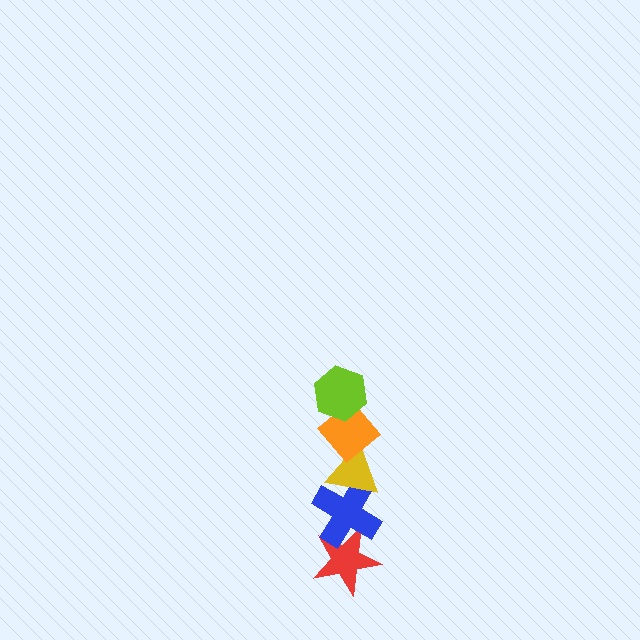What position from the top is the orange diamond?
The orange diamond is 2nd from the top.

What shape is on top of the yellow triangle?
The orange diamond is on top of the yellow triangle.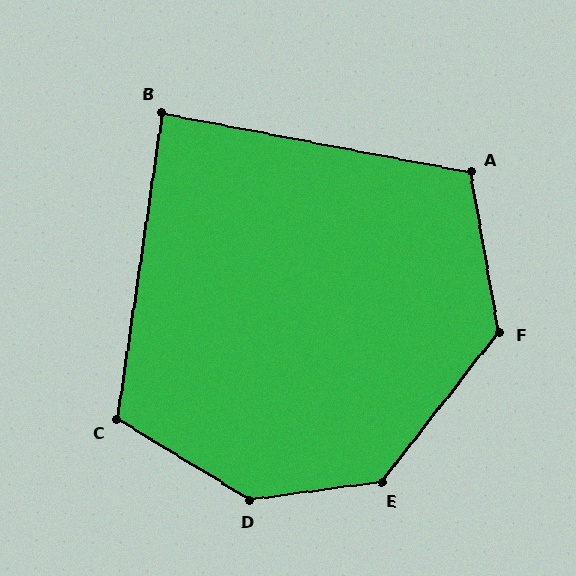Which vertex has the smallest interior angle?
B, at approximately 87 degrees.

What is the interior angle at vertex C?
Approximately 113 degrees (obtuse).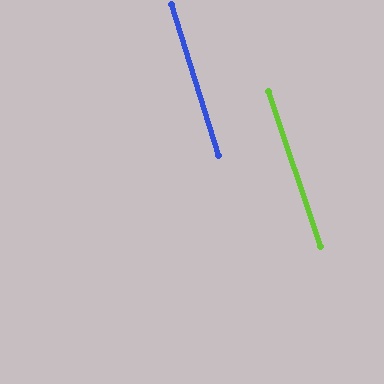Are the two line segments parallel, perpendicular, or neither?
Parallel — their directions differ by only 1.3°.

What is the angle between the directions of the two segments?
Approximately 1 degree.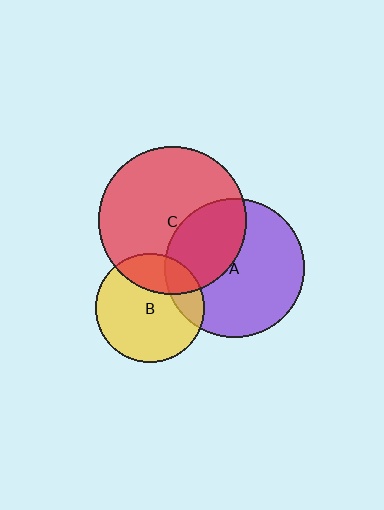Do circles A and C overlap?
Yes.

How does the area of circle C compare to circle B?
Approximately 1.8 times.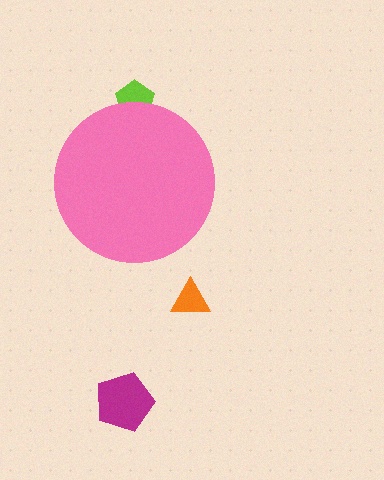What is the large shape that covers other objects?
A pink circle.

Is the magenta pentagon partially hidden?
No, the magenta pentagon is fully visible.